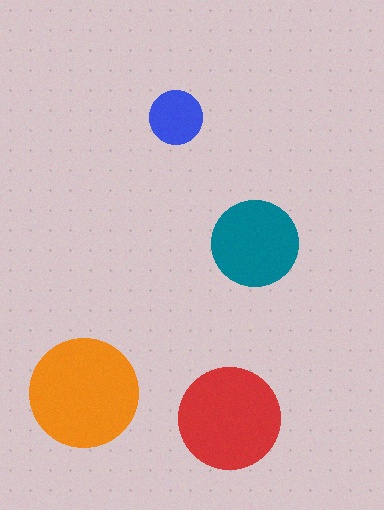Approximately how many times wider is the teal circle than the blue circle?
About 1.5 times wider.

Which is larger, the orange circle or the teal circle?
The orange one.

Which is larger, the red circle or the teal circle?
The red one.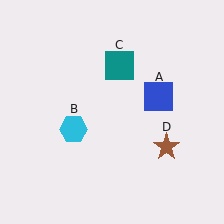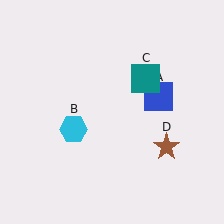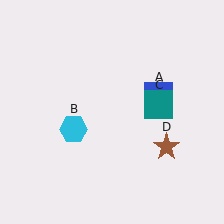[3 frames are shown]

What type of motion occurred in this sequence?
The teal square (object C) rotated clockwise around the center of the scene.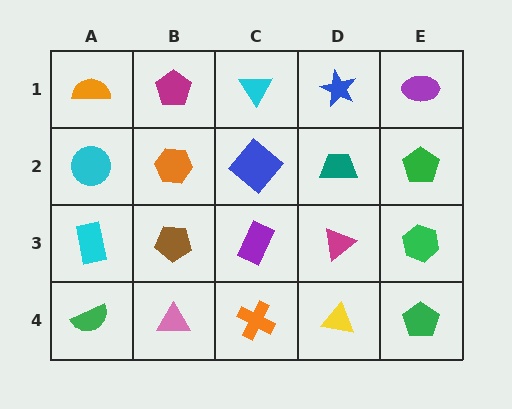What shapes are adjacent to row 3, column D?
A teal trapezoid (row 2, column D), a yellow triangle (row 4, column D), a purple rectangle (row 3, column C), a green hexagon (row 3, column E).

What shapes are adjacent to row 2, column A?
An orange semicircle (row 1, column A), a cyan rectangle (row 3, column A), an orange hexagon (row 2, column B).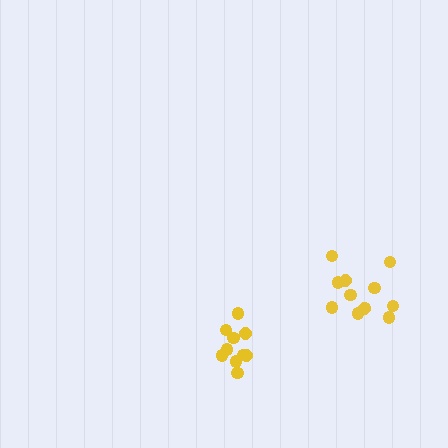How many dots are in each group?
Group 1: 12 dots, Group 2: 10 dots (22 total).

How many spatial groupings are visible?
There are 2 spatial groupings.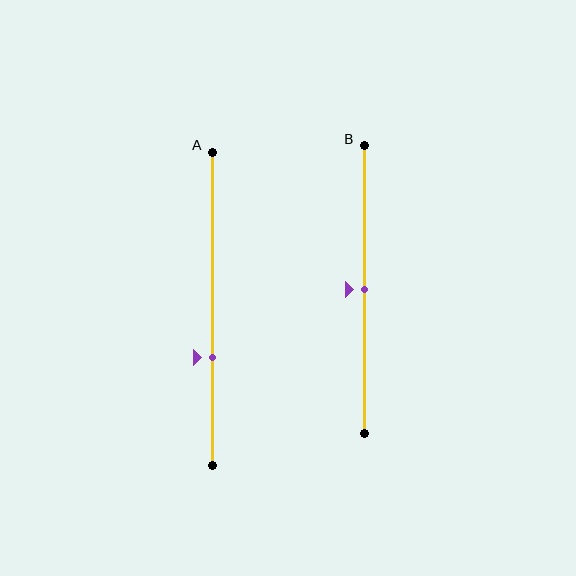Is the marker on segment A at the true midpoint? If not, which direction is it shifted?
No, the marker on segment A is shifted downward by about 16% of the segment length.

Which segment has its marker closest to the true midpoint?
Segment B has its marker closest to the true midpoint.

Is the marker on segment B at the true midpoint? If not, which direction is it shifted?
Yes, the marker on segment B is at the true midpoint.